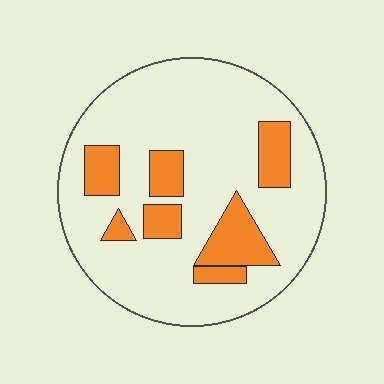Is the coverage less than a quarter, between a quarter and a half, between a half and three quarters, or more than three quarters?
Less than a quarter.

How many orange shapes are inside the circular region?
7.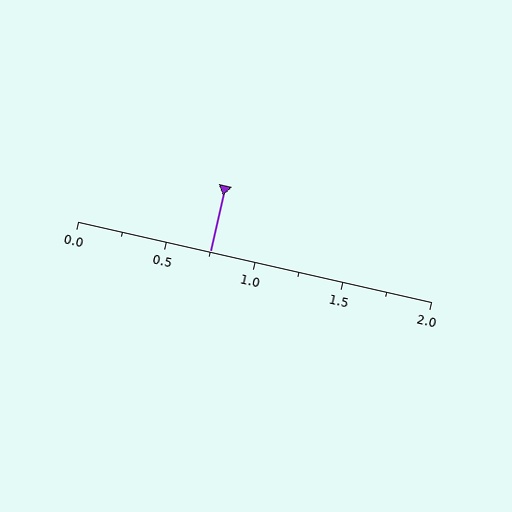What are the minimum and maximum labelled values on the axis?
The axis runs from 0.0 to 2.0.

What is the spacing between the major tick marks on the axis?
The major ticks are spaced 0.5 apart.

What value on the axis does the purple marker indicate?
The marker indicates approximately 0.75.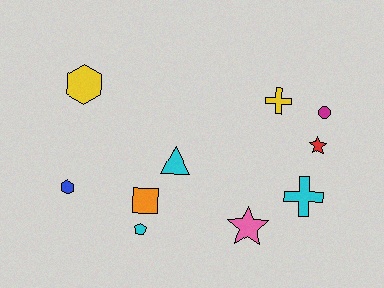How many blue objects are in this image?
There is 1 blue object.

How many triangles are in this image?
There is 1 triangle.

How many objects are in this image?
There are 10 objects.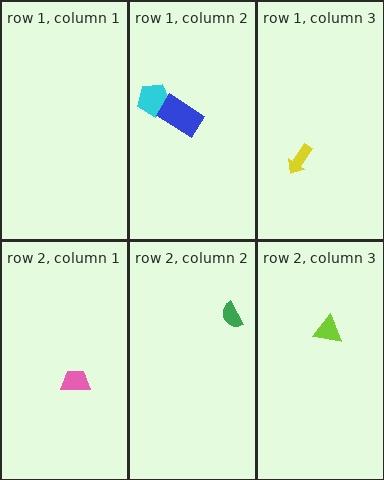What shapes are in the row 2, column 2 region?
The green semicircle.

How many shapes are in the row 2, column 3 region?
1.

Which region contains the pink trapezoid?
The row 2, column 1 region.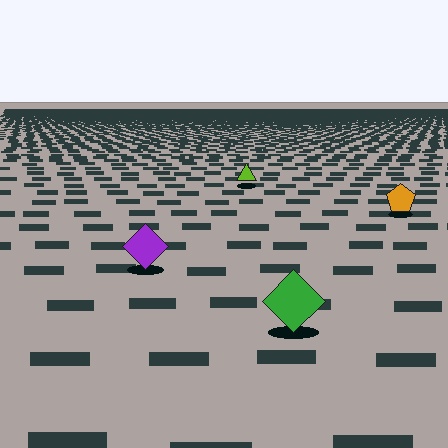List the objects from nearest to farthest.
From nearest to farthest: the green diamond, the purple diamond, the orange pentagon, the lime triangle.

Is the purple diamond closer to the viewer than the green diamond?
No. The green diamond is closer — you can tell from the texture gradient: the ground texture is coarser near it.